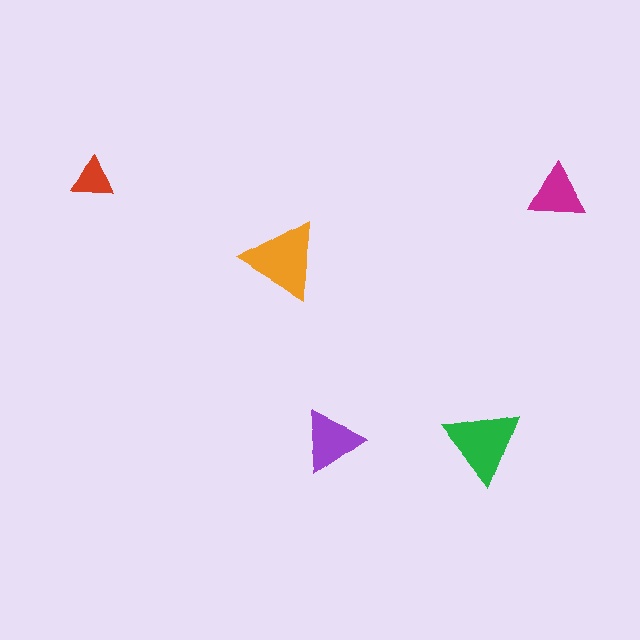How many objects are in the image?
There are 5 objects in the image.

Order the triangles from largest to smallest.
the orange one, the green one, the purple one, the magenta one, the red one.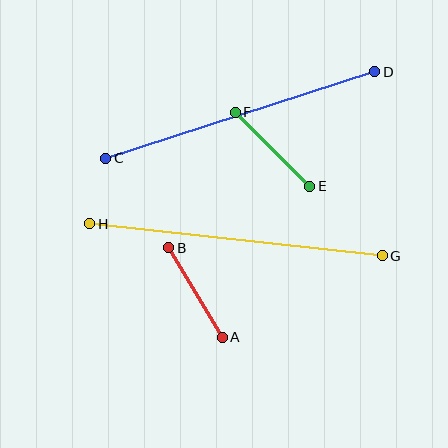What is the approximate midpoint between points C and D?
The midpoint is at approximately (240, 115) pixels.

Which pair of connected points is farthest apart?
Points G and H are farthest apart.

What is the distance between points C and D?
The distance is approximately 282 pixels.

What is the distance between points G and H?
The distance is approximately 294 pixels.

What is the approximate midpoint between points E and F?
The midpoint is at approximately (273, 149) pixels.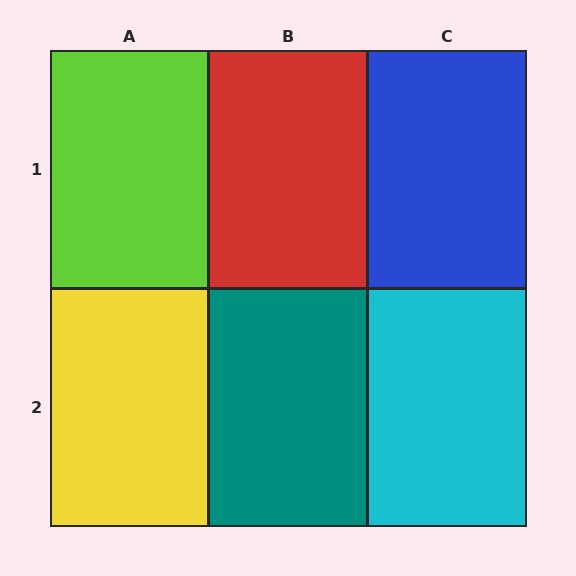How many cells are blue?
1 cell is blue.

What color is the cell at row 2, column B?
Teal.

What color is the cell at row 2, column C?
Cyan.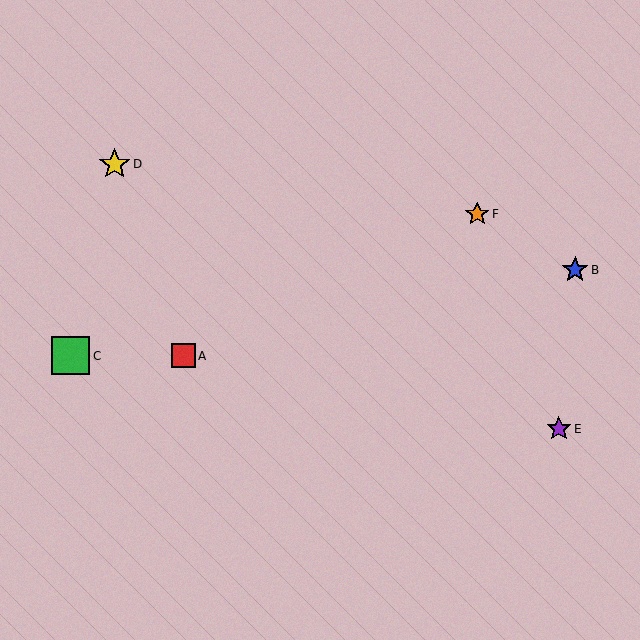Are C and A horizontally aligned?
Yes, both are at y≈356.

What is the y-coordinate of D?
Object D is at y≈164.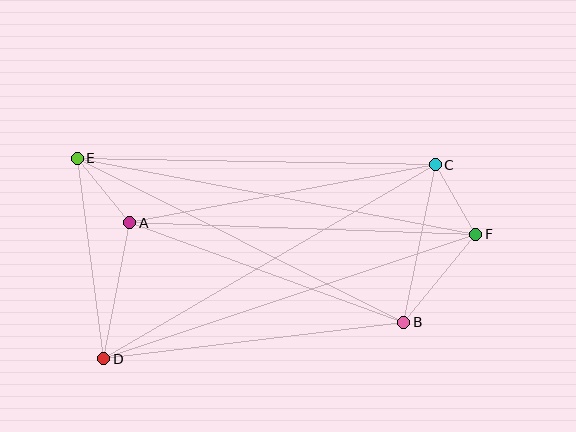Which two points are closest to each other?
Points C and F are closest to each other.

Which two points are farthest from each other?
Points E and F are farthest from each other.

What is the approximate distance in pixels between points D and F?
The distance between D and F is approximately 392 pixels.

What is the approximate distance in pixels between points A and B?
The distance between A and B is approximately 292 pixels.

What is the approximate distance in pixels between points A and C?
The distance between A and C is approximately 311 pixels.